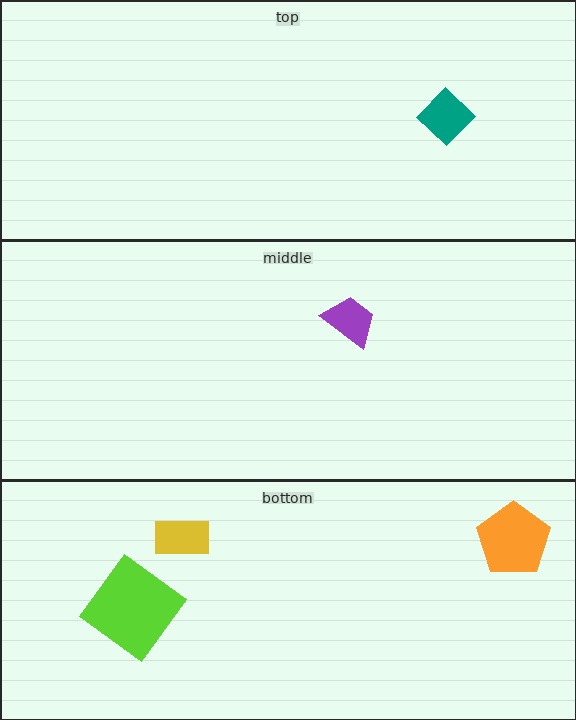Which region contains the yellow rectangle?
The bottom region.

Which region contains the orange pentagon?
The bottom region.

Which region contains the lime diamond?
The bottom region.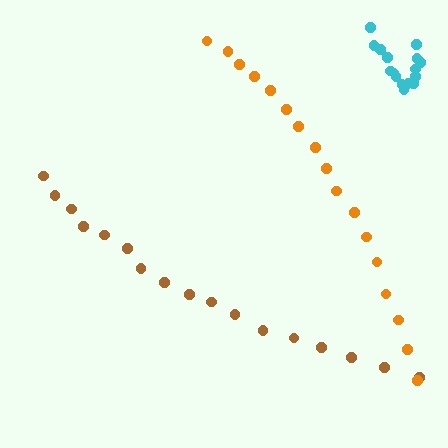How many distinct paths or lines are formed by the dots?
There are 3 distinct paths.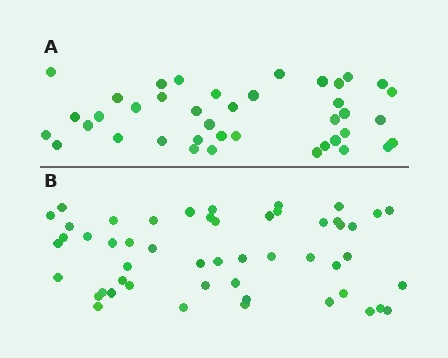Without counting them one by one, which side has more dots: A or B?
Region B (the bottom region) has more dots.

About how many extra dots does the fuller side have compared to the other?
Region B has roughly 12 or so more dots than region A.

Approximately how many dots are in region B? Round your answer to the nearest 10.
About 50 dots. (The exact count is 51, which rounds to 50.)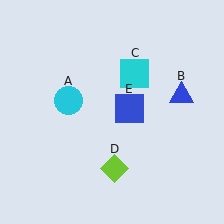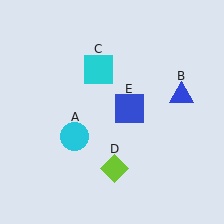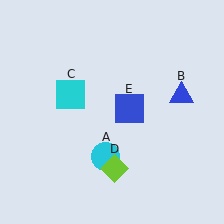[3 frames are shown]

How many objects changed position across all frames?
2 objects changed position: cyan circle (object A), cyan square (object C).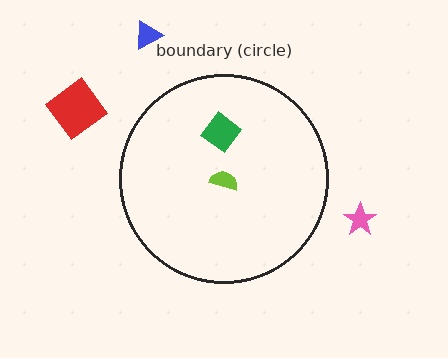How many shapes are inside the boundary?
2 inside, 3 outside.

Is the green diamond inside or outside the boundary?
Inside.